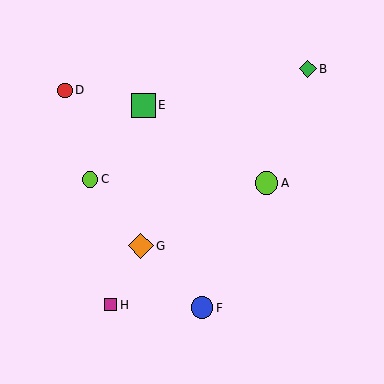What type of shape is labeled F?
Shape F is a blue circle.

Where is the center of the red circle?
The center of the red circle is at (65, 90).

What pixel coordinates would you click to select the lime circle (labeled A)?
Click at (266, 183) to select the lime circle A.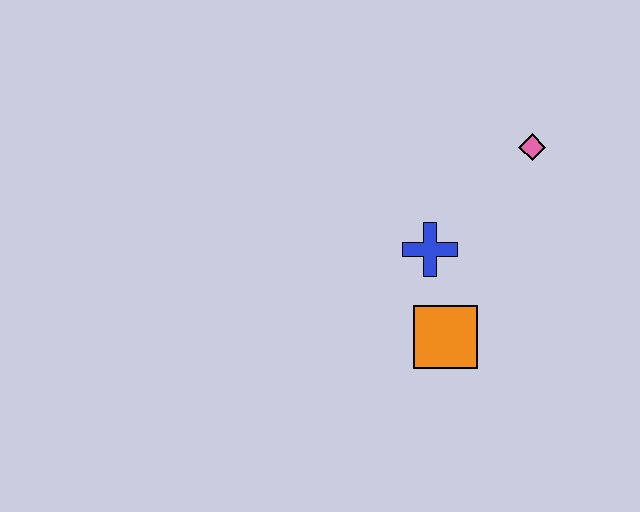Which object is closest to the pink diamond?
The blue cross is closest to the pink diamond.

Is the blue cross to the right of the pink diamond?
No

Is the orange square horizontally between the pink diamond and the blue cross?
Yes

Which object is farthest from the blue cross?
The pink diamond is farthest from the blue cross.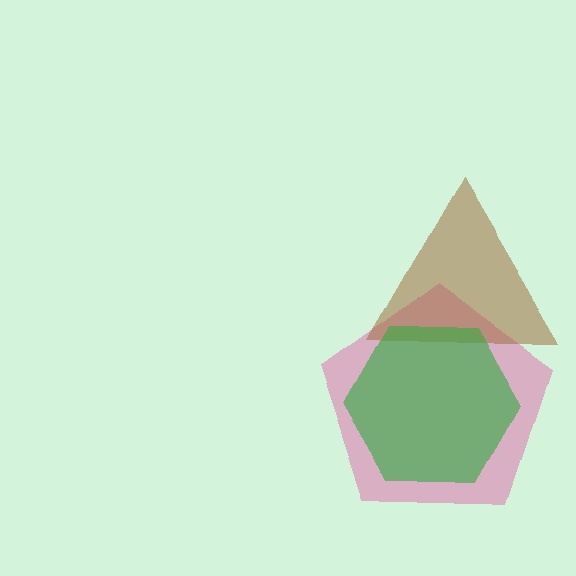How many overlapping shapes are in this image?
There are 3 overlapping shapes in the image.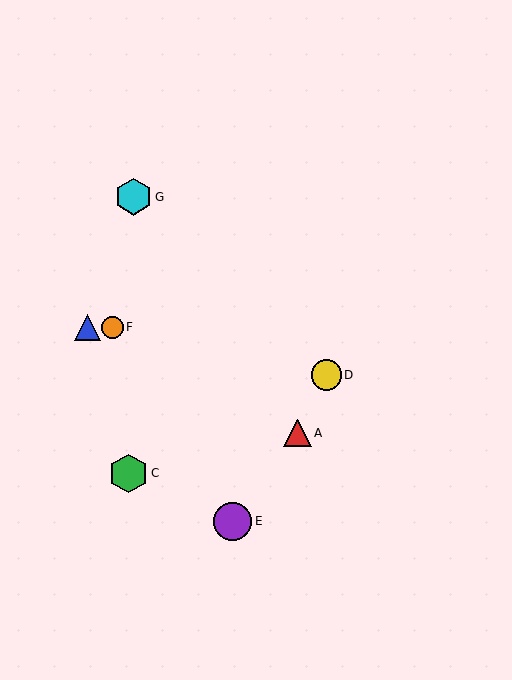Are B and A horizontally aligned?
No, B is at y≈327 and A is at y≈433.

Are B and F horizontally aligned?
Yes, both are at y≈327.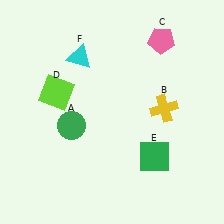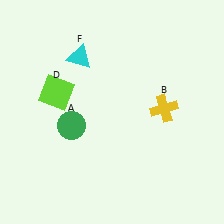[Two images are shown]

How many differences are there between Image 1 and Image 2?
There are 2 differences between the two images.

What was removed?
The pink pentagon (C), the green square (E) were removed in Image 2.